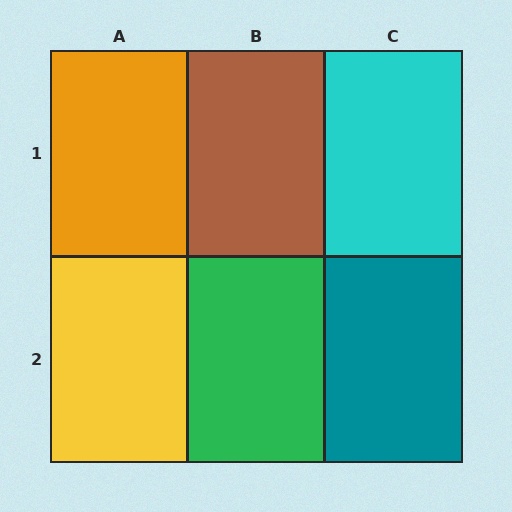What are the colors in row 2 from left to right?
Yellow, green, teal.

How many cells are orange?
1 cell is orange.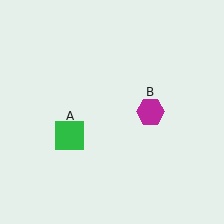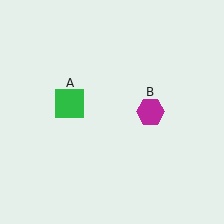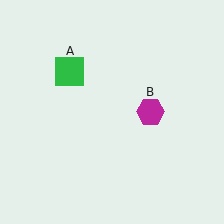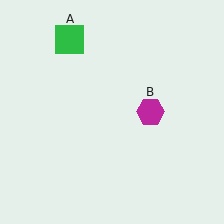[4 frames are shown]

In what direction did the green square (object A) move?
The green square (object A) moved up.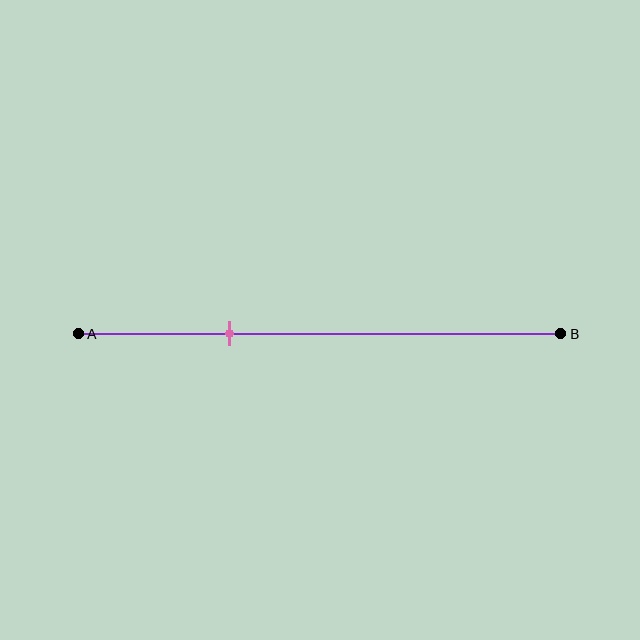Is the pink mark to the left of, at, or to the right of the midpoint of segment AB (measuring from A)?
The pink mark is to the left of the midpoint of segment AB.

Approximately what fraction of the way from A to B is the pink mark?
The pink mark is approximately 30% of the way from A to B.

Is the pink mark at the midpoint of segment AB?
No, the mark is at about 30% from A, not at the 50% midpoint.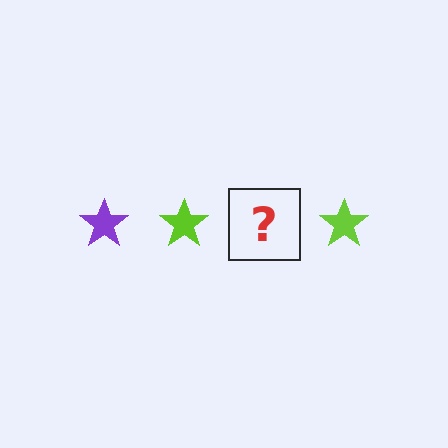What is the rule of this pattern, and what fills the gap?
The rule is that the pattern cycles through purple, lime stars. The gap should be filled with a purple star.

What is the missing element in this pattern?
The missing element is a purple star.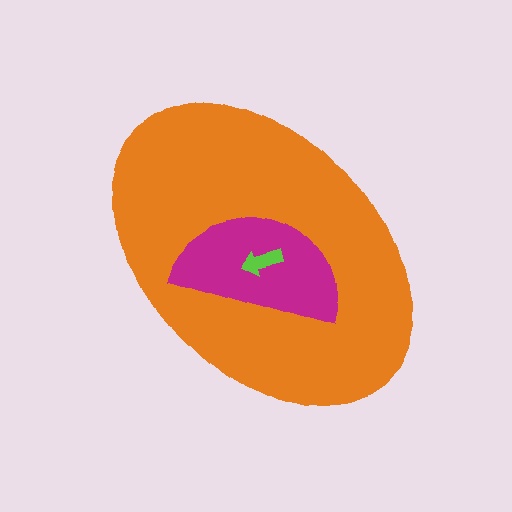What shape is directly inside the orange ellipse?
The magenta semicircle.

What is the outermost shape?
The orange ellipse.